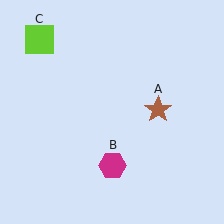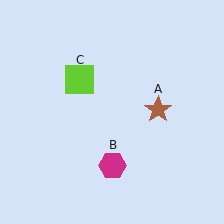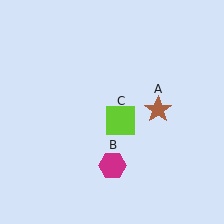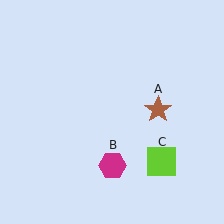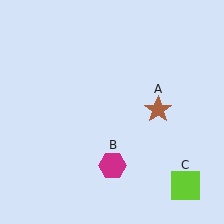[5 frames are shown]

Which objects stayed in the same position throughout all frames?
Brown star (object A) and magenta hexagon (object B) remained stationary.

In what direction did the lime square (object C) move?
The lime square (object C) moved down and to the right.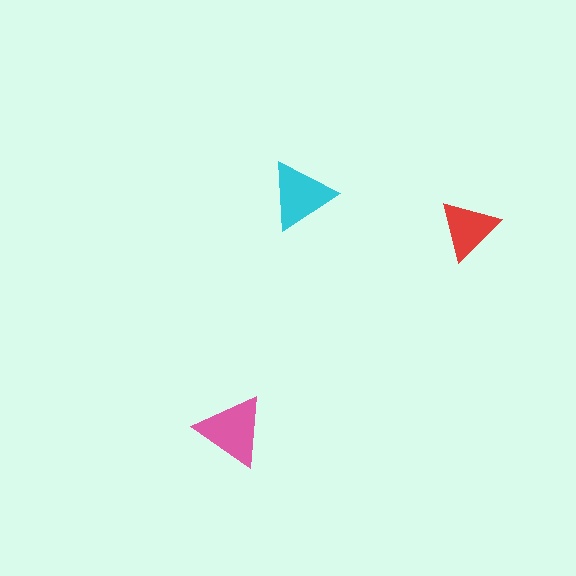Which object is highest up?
The cyan triangle is topmost.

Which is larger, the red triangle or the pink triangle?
The pink one.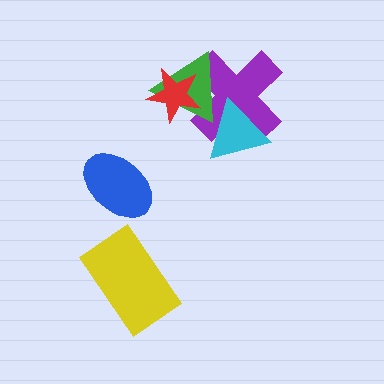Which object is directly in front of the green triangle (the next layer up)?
The cyan triangle is directly in front of the green triangle.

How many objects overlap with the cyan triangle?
2 objects overlap with the cyan triangle.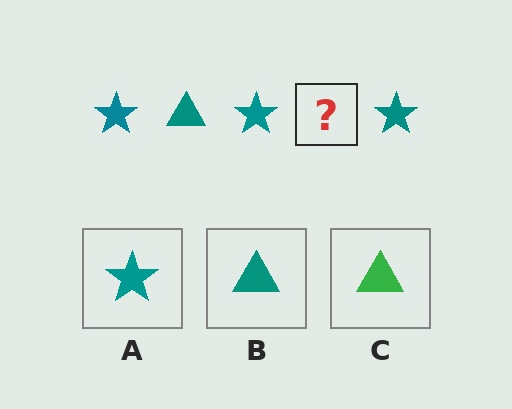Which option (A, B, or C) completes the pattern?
B.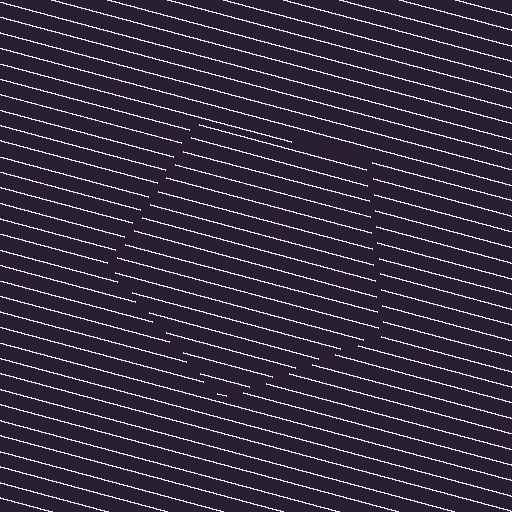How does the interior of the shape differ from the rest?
The interior of the shape contains the same grating, shifted by half a period — the contour is defined by the phase discontinuity where line-ends from the inner and outer gratings abut.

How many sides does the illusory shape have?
5 sides — the line-ends trace a pentagon.